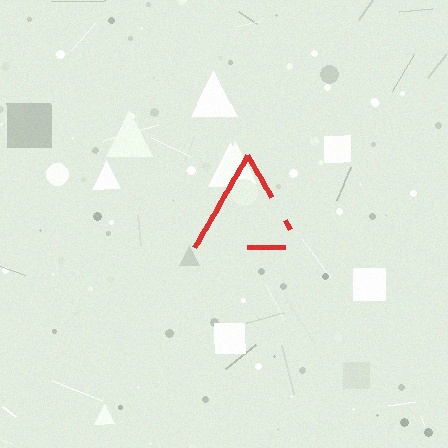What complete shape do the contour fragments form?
The contour fragments form a triangle.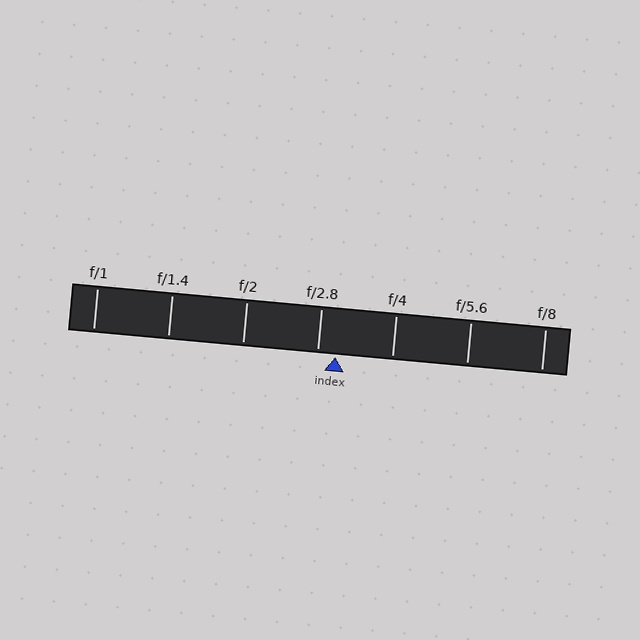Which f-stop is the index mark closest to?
The index mark is closest to f/2.8.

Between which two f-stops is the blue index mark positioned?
The index mark is between f/2.8 and f/4.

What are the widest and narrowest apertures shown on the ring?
The widest aperture shown is f/1 and the narrowest is f/8.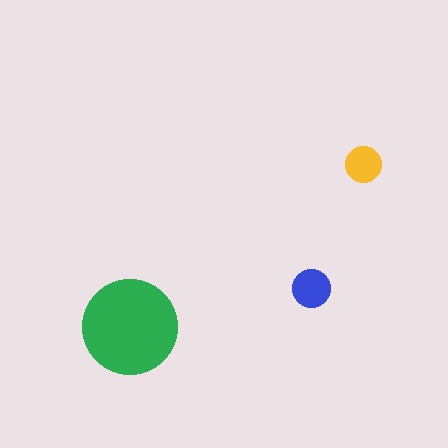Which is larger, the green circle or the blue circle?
The green one.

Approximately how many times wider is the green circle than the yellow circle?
About 2.5 times wider.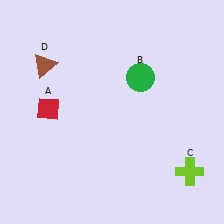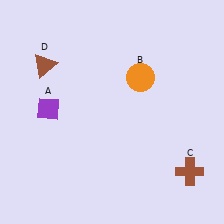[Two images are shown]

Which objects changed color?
A changed from red to purple. B changed from green to orange. C changed from lime to brown.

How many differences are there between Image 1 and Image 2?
There are 3 differences between the two images.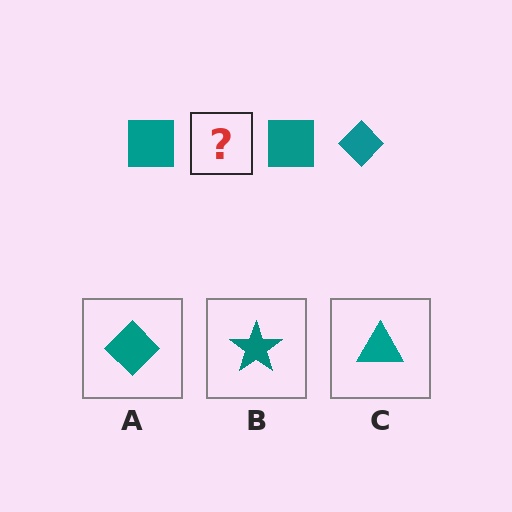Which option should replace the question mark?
Option A.